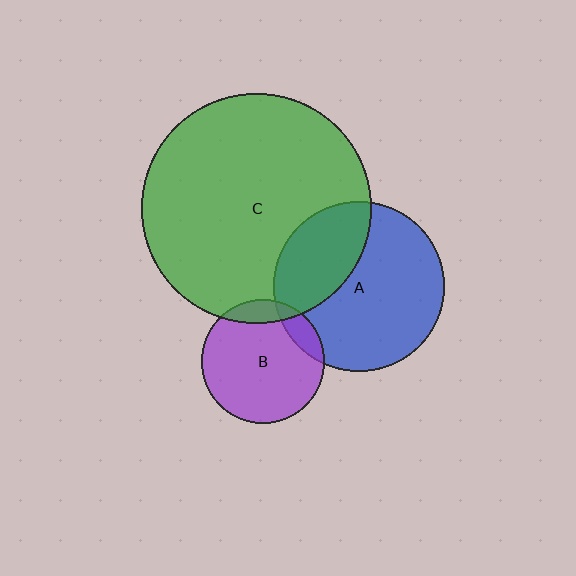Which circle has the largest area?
Circle C (green).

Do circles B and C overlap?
Yes.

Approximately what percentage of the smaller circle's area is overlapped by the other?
Approximately 10%.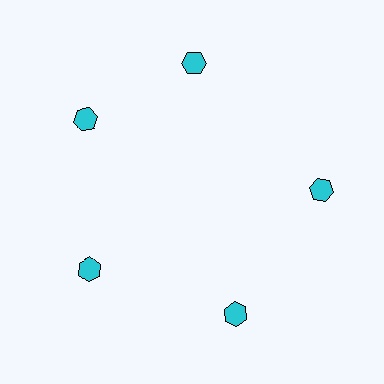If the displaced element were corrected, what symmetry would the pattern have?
It would have 5-fold rotational symmetry — the pattern would map onto itself every 72 degrees.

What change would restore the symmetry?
The symmetry would be restored by rotating it back into even spacing with its neighbors so that all 5 hexagons sit at equal angles and equal distance from the center.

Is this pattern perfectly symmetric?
No. The 5 cyan hexagons are arranged in a ring, but one element near the 1 o'clock position is rotated out of alignment along the ring, breaking the 5-fold rotational symmetry.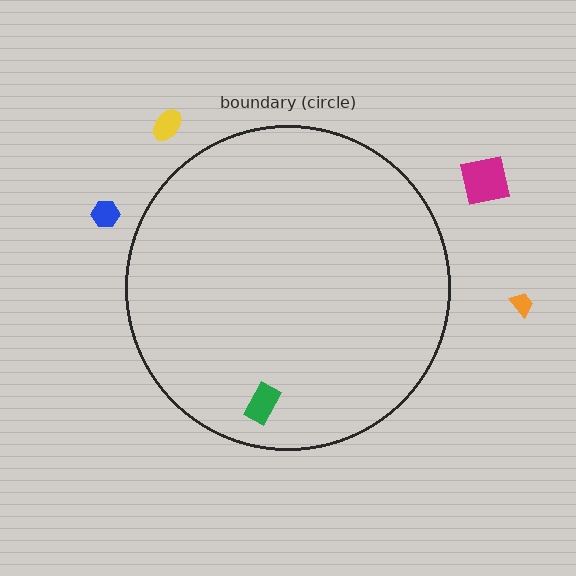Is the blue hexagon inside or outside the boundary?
Outside.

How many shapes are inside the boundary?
1 inside, 4 outside.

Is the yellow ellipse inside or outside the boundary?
Outside.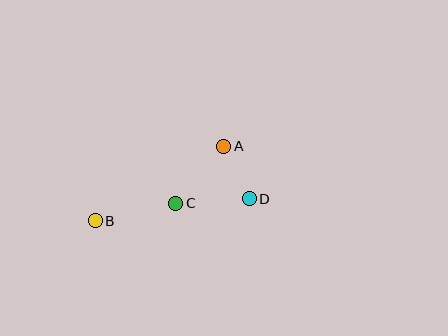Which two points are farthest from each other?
Points B and D are farthest from each other.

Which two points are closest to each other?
Points A and D are closest to each other.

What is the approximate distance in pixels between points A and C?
The distance between A and C is approximately 75 pixels.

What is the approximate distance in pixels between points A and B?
The distance between A and B is approximately 149 pixels.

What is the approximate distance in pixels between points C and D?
The distance between C and D is approximately 73 pixels.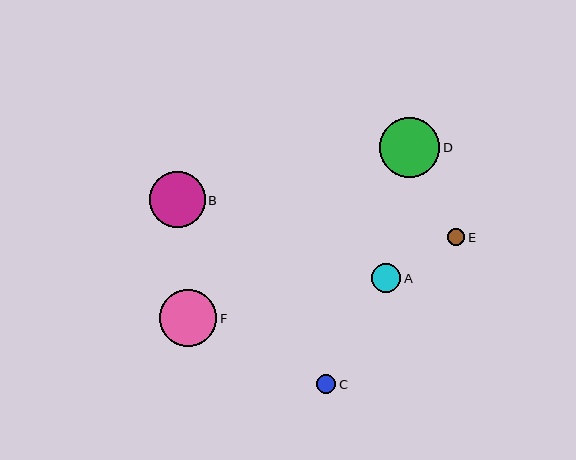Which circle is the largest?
Circle D is the largest with a size of approximately 60 pixels.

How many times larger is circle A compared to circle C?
Circle A is approximately 1.6 times the size of circle C.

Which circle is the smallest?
Circle E is the smallest with a size of approximately 18 pixels.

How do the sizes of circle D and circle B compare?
Circle D and circle B are approximately the same size.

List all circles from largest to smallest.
From largest to smallest: D, F, B, A, C, E.